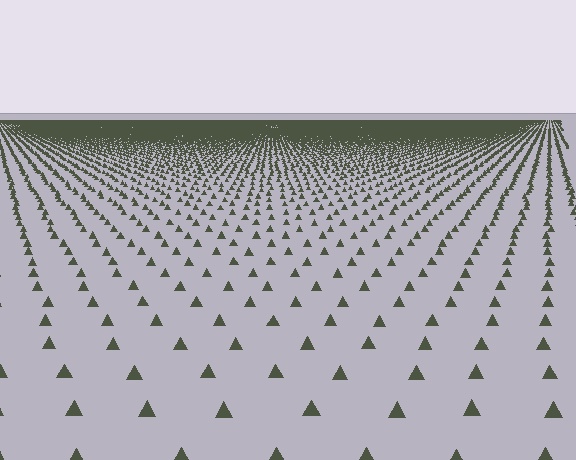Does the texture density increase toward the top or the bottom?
Density increases toward the top.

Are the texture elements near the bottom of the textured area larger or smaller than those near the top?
Larger. Near the bottom, elements are closer to the viewer and appear at a bigger on-screen size.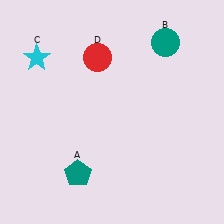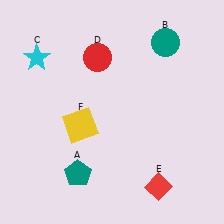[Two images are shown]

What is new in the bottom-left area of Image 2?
A yellow square (F) was added in the bottom-left area of Image 2.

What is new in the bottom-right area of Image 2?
A red diamond (E) was added in the bottom-right area of Image 2.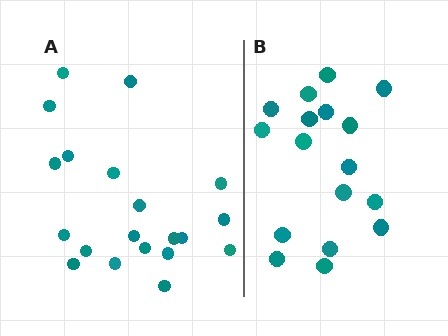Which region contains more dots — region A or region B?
Region A (the left region) has more dots.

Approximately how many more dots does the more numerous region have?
Region A has just a few more — roughly 2 or 3 more dots than region B.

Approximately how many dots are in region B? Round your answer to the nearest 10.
About 20 dots. (The exact count is 17, which rounds to 20.)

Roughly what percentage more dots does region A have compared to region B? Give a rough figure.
About 20% more.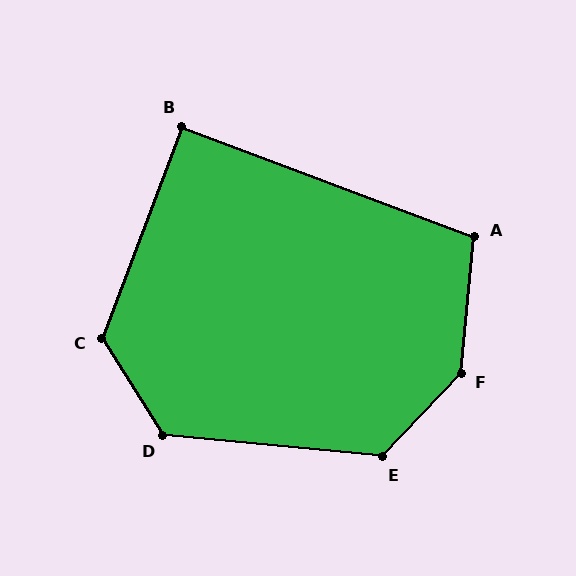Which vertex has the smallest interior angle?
B, at approximately 90 degrees.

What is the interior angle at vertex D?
Approximately 128 degrees (obtuse).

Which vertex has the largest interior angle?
F, at approximately 142 degrees.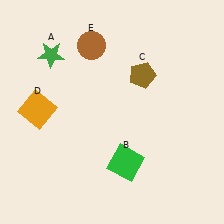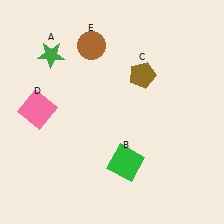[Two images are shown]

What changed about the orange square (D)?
In Image 1, D is orange. In Image 2, it changed to pink.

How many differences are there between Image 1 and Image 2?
There is 1 difference between the two images.